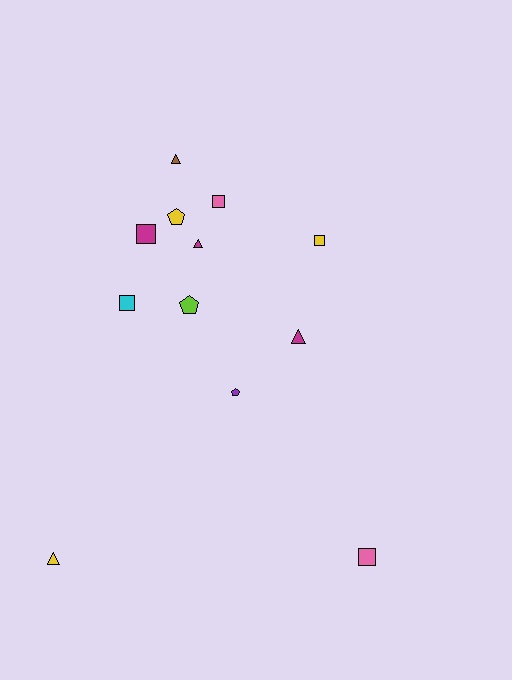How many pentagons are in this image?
There are 3 pentagons.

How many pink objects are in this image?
There are 2 pink objects.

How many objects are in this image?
There are 12 objects.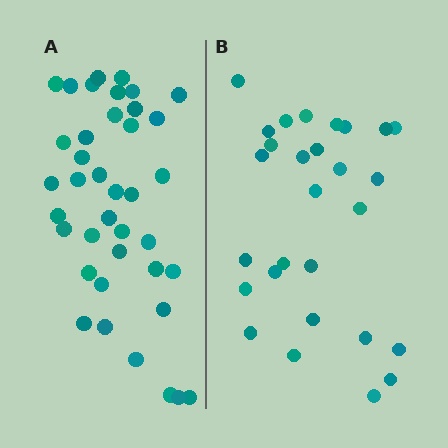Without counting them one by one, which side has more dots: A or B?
Region A (the left region) has more dots.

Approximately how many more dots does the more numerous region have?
Region A has roughly 12 or so more dots than region B.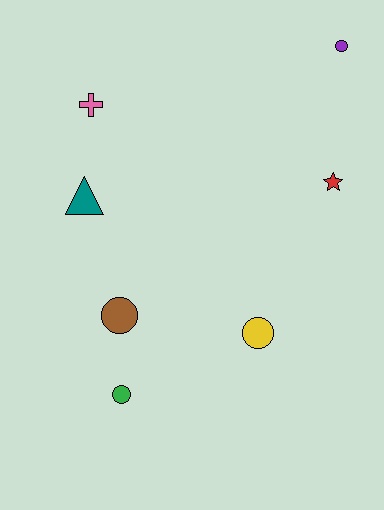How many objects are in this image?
There are 7 objects.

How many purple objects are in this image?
There is 1 purple object.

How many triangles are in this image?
There is 1 triangle.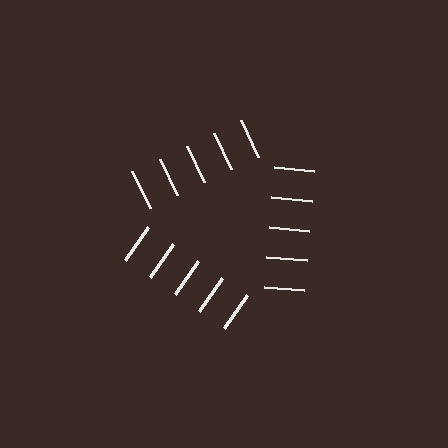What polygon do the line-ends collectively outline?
An illusory triangle — the line segments terminate on its edges but no continuous stroke is drawn.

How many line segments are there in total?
15 — 5 along each of the 3 edges.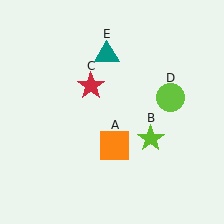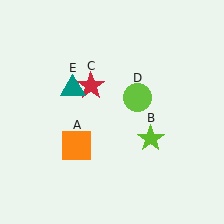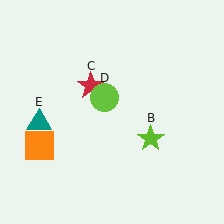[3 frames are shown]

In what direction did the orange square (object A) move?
The orange square (object A) moved left.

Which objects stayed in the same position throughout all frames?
Lime star (object B) and red star (object C) remained stationary.